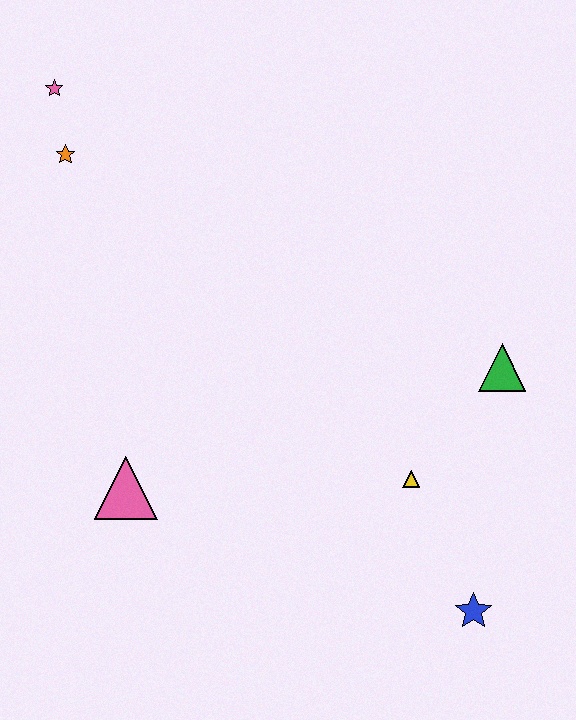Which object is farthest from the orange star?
The blue star is farthest from the orange star.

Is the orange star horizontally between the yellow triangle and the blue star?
No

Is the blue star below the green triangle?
Yes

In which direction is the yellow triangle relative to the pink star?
The yellow triangle is below the pink star.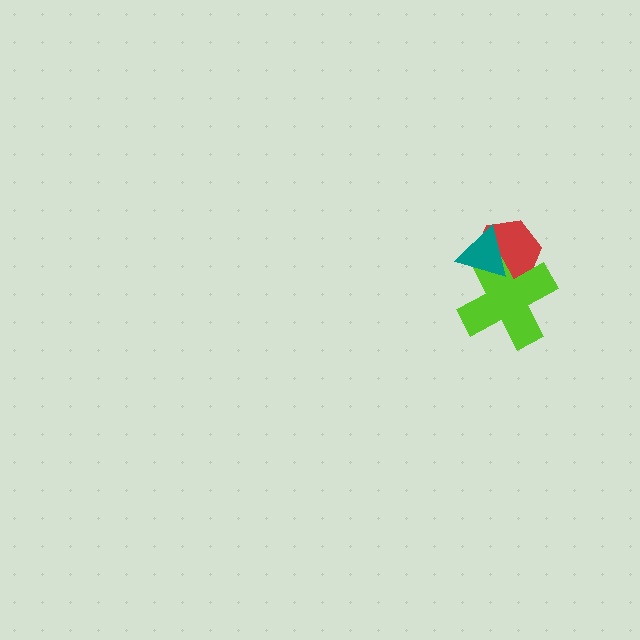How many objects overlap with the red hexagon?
2 objects overlap with the red hexagon.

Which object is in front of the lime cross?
The teal triangle is in front of the lime cross.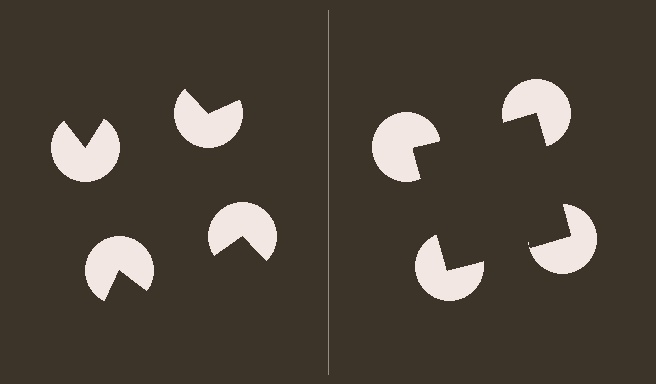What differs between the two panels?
The pac-man discs are positioned identically on both sides; only the wedge orientations differ. On the right they align to a square; on the left they are misaligned.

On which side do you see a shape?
An illusory square appears on the right side. On the left side the wedge cuts are rotated, so no coherent shape forms.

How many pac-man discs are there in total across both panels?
8 — 4 on each side.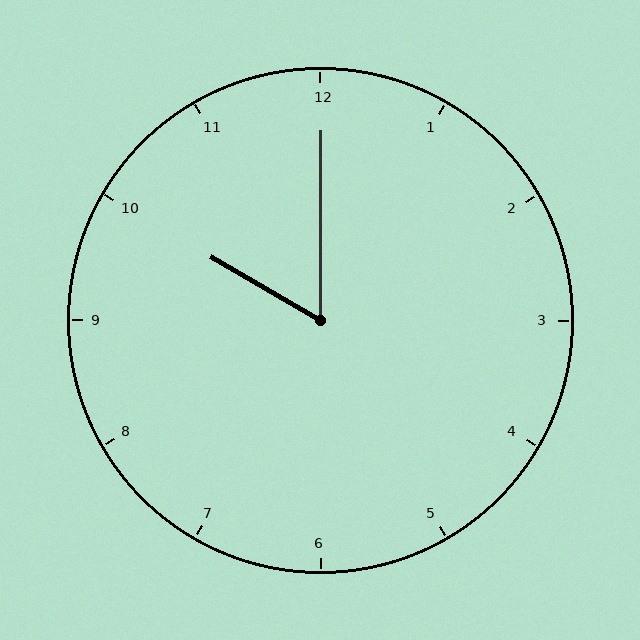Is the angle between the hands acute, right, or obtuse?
It is acute.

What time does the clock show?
10:00.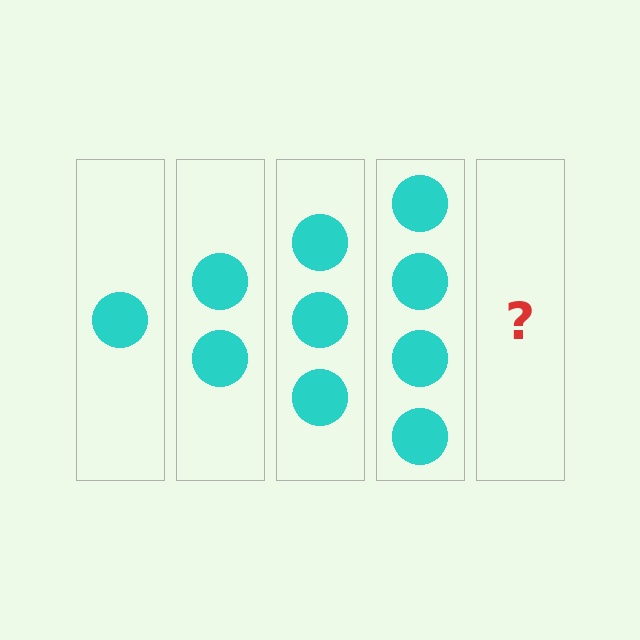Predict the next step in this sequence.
The next step is 5 circles.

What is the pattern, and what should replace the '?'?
The pattern is that each step adds one more circle. The '?' should be 5 circles.